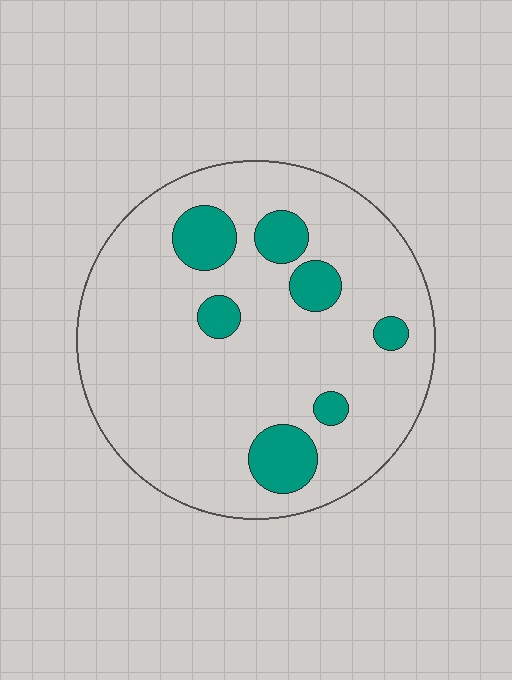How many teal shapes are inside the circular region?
7.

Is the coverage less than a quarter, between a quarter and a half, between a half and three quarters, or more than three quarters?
Less than a quarter.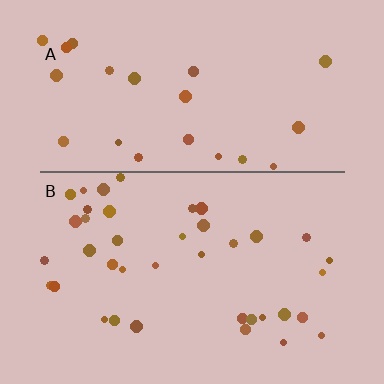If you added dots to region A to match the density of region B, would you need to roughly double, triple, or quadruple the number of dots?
Approximately double.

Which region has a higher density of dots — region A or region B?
B (the bottom).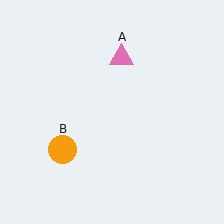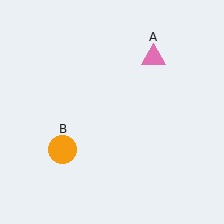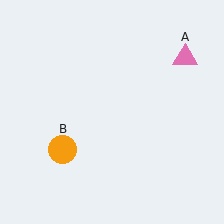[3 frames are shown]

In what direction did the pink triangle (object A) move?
The pink triangle (object A) moved right.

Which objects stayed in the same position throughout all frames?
Orange circle (object B) remained stationary.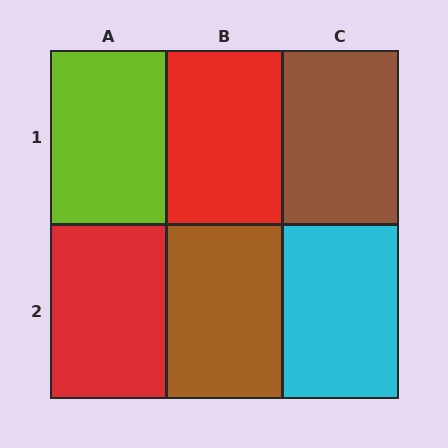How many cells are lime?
1 cell is lime.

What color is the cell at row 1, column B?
Red.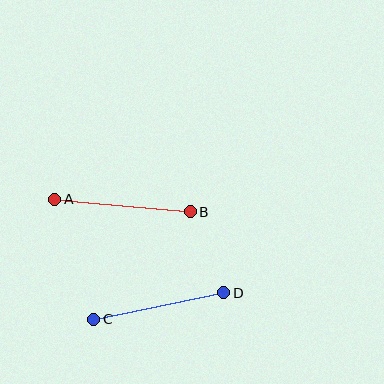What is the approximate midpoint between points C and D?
The midpoint is at approximately (159, 306) pixels.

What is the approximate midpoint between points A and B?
The midpoint is at approximately (122, 206) pixels.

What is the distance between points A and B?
The distance is approximately 136 pixels.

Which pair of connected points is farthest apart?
Points A and B are farthest apart.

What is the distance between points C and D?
The distance is approximately 133 pixels.